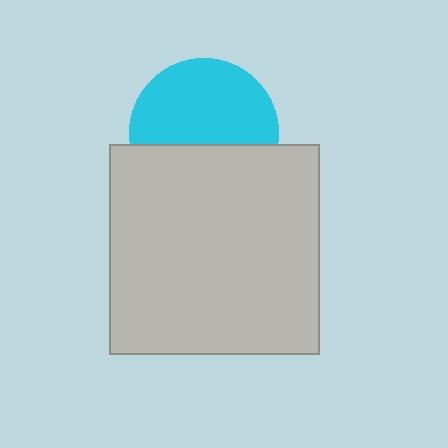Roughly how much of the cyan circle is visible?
About half of it is visible (roughly 59%).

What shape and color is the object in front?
The object in front is a light gray square.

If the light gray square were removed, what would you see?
You would see the complete cyan circle.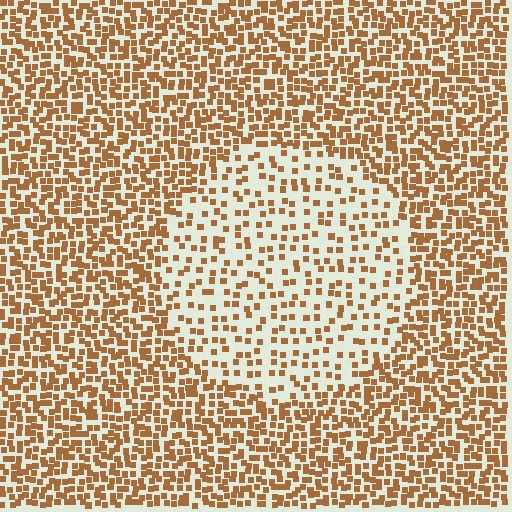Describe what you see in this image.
The image contains small brown elements arranged at two different densities. A circle-shaped region is visible where the elements are less densely packed than the surrounding area.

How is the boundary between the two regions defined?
The boundary is defined by a change in element density (approximately 2.3x ratio). All elements are the same color, size, and shape.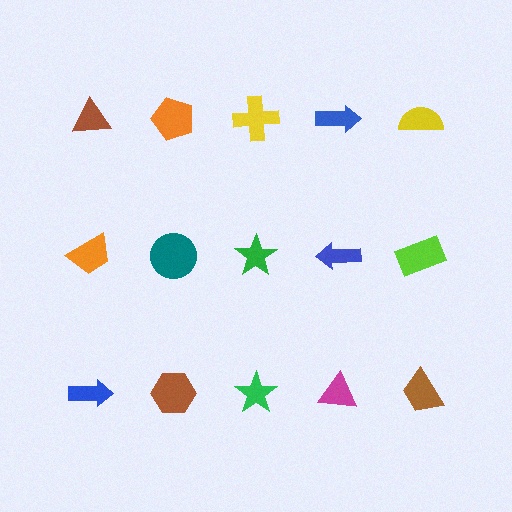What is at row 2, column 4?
A blue arrow.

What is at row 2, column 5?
A lime rectangle.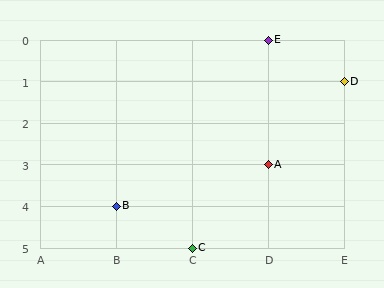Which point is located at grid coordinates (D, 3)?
Point A is at (D, 3).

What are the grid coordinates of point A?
Point A is at grid coordinates (D, 3).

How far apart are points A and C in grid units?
Points A and C are 1 column and 2 rows apart (about 2.2 grid units diagonally).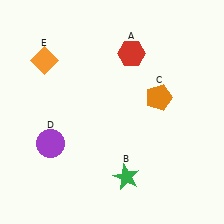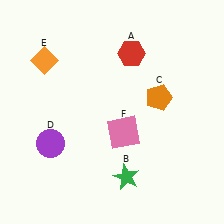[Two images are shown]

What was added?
A pink square (F) was added in Image 2.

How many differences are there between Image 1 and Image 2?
There is 1 difference between the two images.